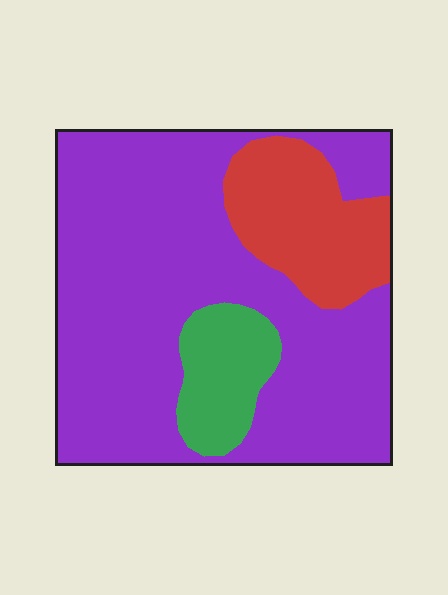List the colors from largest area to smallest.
From largest to smallest: purple, red, green.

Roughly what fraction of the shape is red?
Red covers around 15% of the shape.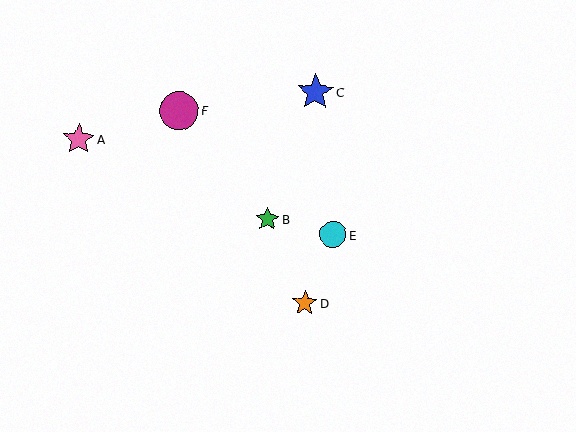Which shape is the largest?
The magenta circle (labeled F) is the largest.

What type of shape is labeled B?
Shape B is a green star.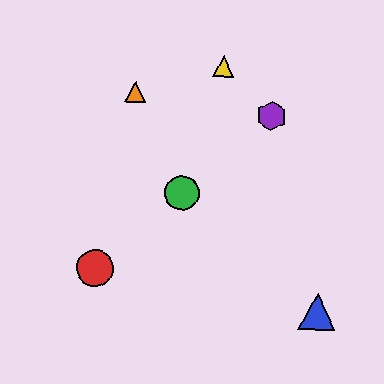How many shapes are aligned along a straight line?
3 shapes (the red circle, the green circle, the purple hexagon) are aligned along a straight line.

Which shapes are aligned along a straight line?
The red circle, the green circle, the purple hexagon are aligned along a straight line.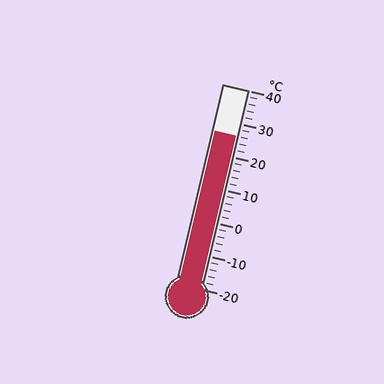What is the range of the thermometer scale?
The thermometer scale ranges from -20°C to 40°C.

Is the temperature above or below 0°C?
The temperature is above 0°C.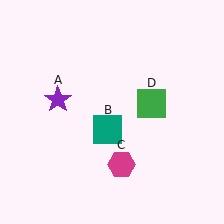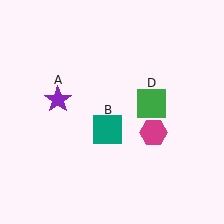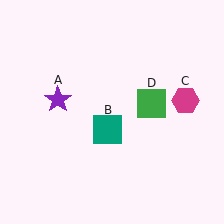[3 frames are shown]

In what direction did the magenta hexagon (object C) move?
The magenta hexagon (object C) moved up and to the right.